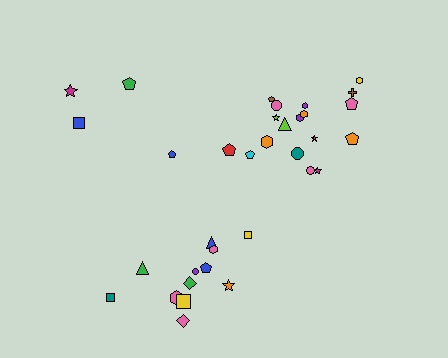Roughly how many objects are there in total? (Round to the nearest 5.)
Roughly 35 objects in total.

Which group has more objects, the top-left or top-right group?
The top-right group.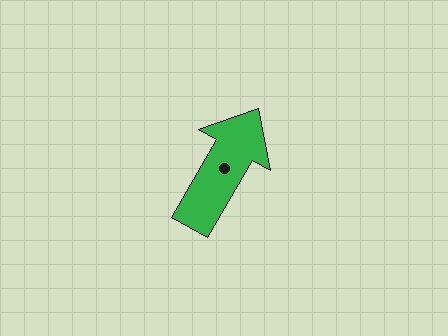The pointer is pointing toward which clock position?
Roughly 1 o'clock.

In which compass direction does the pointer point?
Northeast.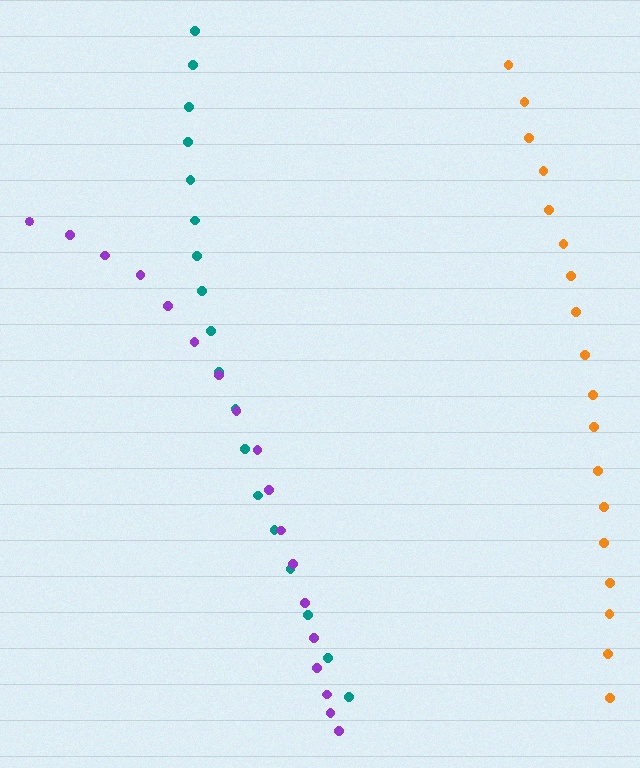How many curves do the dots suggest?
There are 3 distinct paths.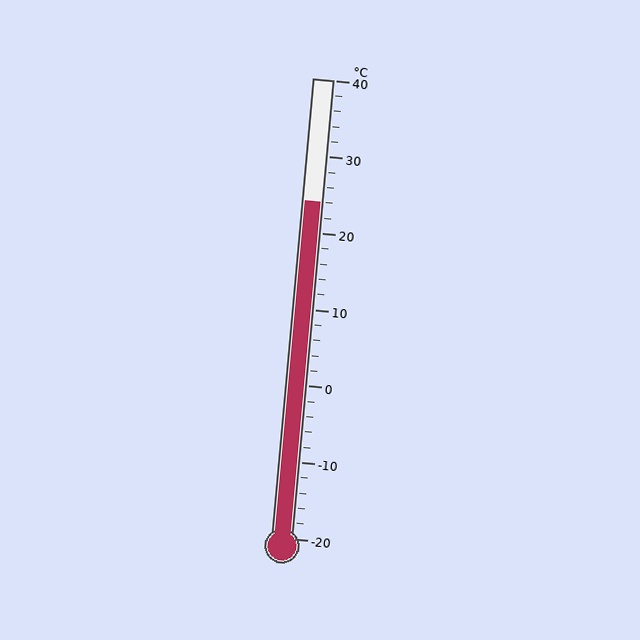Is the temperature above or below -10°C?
The temperature is above -10°C.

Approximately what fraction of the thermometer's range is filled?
The thermometer is filled to approximately 75% of its range.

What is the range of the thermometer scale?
The thermometer scale ranges from -20°C to 40°C.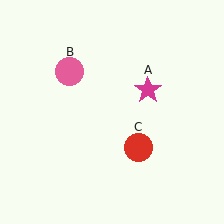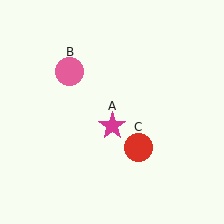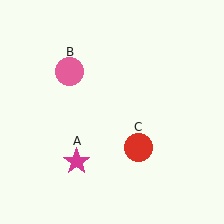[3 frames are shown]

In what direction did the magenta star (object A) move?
The magenta star (object A) moved down and to the left.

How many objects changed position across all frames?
1 object changed position: magenta star (object A).